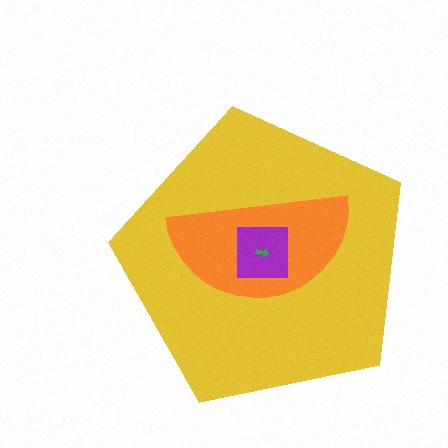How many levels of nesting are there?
4.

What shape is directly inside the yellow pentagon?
The orange semicircle.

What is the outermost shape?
The yellow pentagon.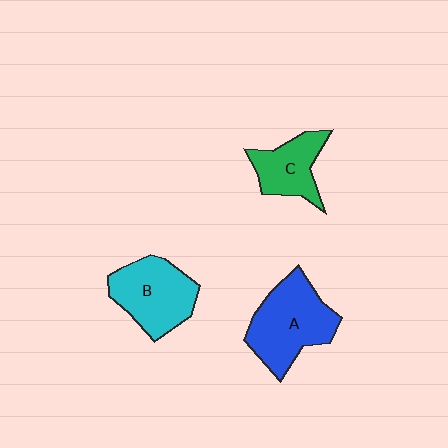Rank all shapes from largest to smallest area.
From largest to smallest: A (blue), B (cyan), C (green).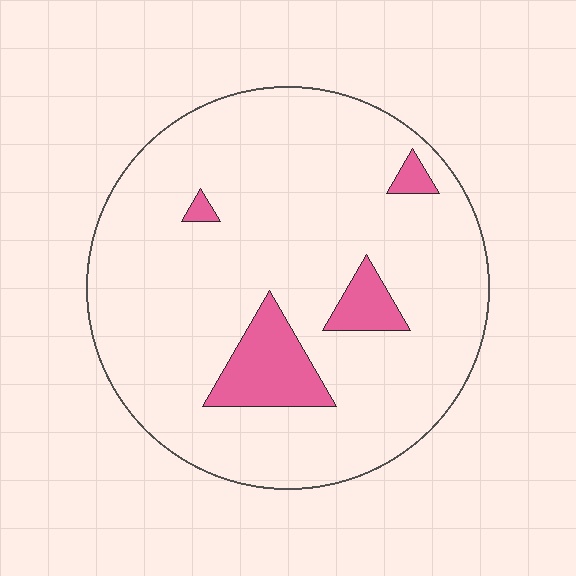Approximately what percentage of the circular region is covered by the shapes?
Approximately 10%.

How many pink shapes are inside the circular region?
4.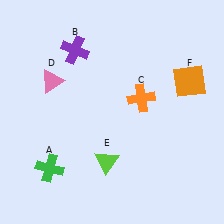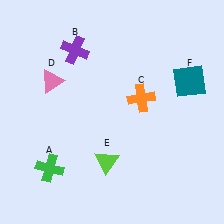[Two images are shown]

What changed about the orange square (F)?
In Image 1, F is orange. In Image 2, it changed to teal.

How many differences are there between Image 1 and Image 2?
There is 1 difference between the two images.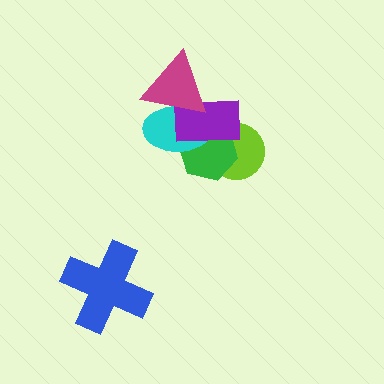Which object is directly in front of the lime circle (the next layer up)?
The green hexagon is directly in front of the lime circle.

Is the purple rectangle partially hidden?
Yes, it is partially covered by another shape.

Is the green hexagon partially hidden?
Yes, it is partially covered by another shape.